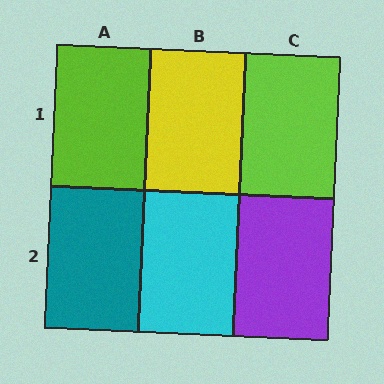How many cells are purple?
1 cell is purple.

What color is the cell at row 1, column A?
Lime.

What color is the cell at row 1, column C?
Lime.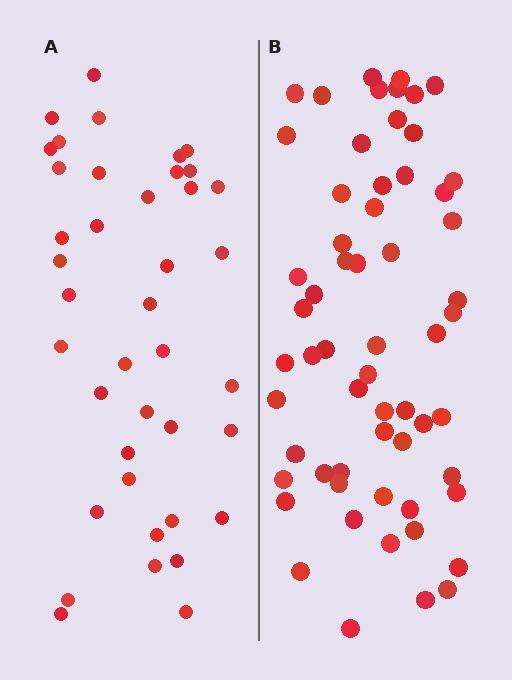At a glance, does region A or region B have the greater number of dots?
Region B (the right region) has more dots.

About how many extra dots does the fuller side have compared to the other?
Region B has approximately 20 more dots than region A.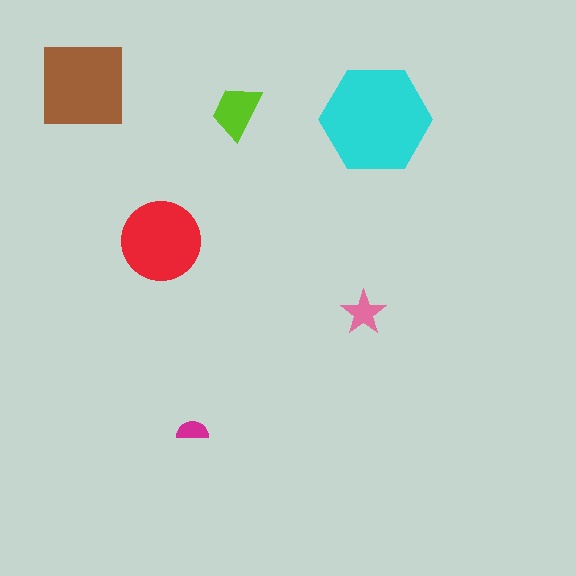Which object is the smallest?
The magenta semicircle.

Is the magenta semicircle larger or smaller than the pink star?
Smaller.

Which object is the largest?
The cyan hexagon.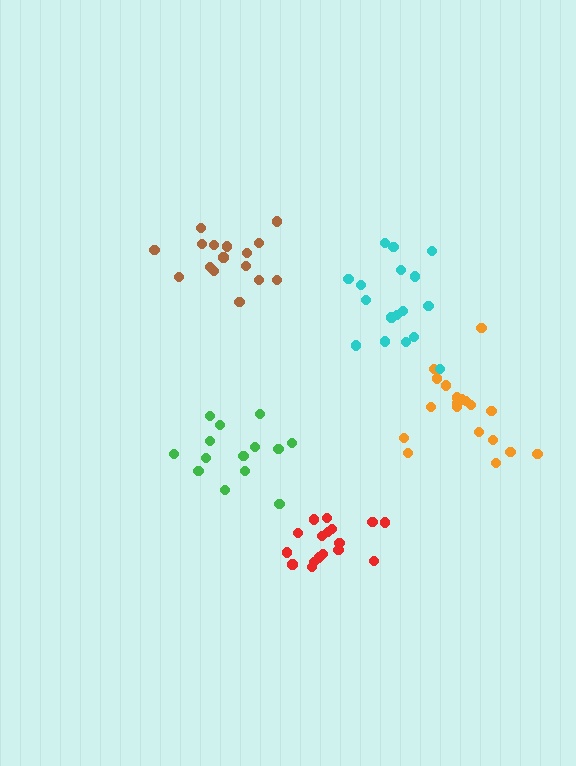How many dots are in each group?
Group 1: 17 dots, Group 2: 19 dots, Group 3: 14 dots, Group 4: 17 dots, Group 5: 16 dots (83 total).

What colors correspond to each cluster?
The clusters are colored: red, orange, green, cyan, brown.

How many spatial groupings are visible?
There are 5 spatial groupings.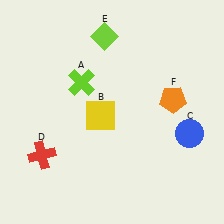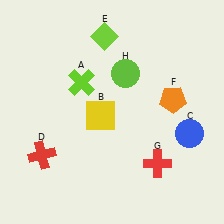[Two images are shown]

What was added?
A red cross (G), a lime circle (H) were added in Image 2.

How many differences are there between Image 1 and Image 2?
There are 2 differences between the two images.